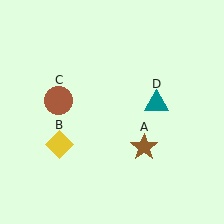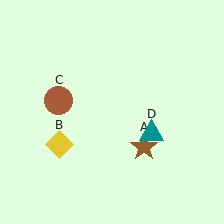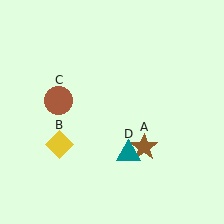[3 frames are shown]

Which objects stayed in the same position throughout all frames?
Brown star (object A) and yellow diamond (object B) and brown circle (object C) remained stationary.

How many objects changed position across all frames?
1 object changed position: teal triangle (object D).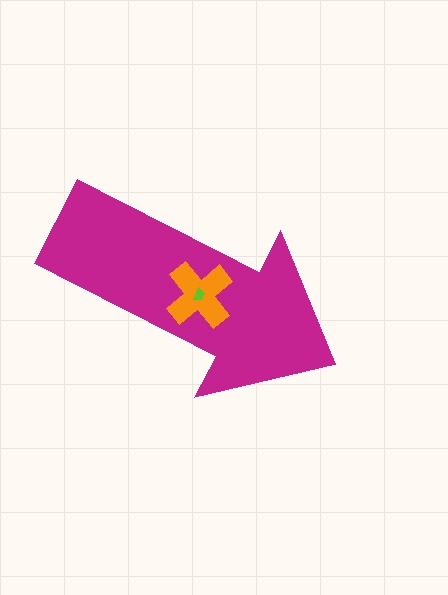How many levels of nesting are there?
3.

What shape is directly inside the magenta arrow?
The orange cross.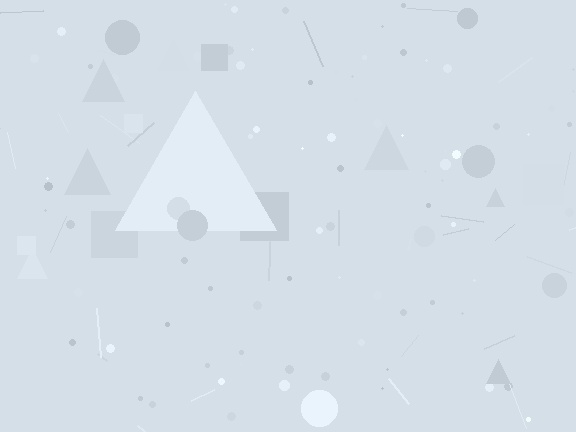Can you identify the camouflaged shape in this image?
The camouflaged shape is a triangle.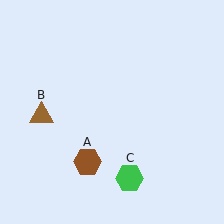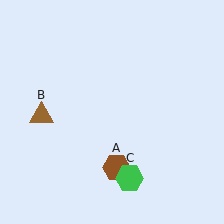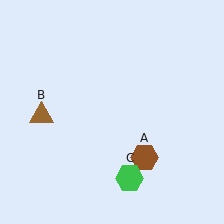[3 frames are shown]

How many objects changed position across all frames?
1 object changed position: brown hexagon (object A).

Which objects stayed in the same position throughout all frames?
Brown triangle (object B) and green hexagon (object C) remained stationary.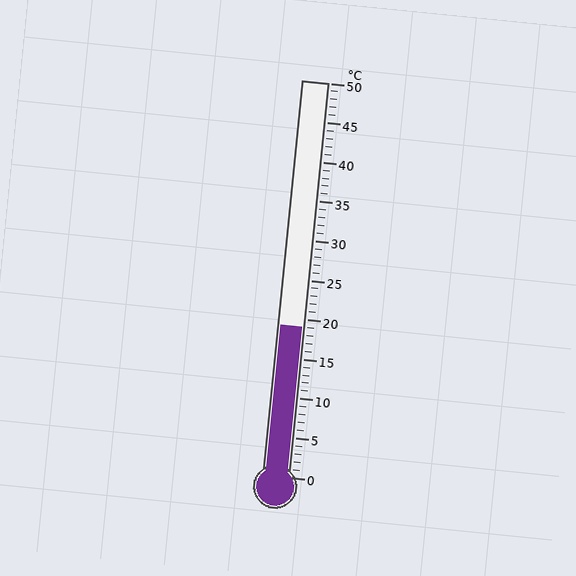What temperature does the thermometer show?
The thermometer shows approximately 19°C.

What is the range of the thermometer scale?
The thermometer scale ranges from 0°C to 50°C.